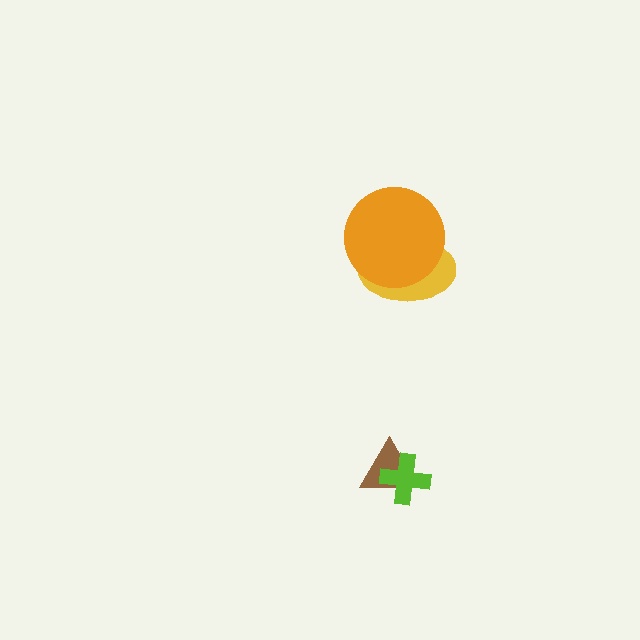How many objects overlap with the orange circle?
1 object overlaps with the orange circle.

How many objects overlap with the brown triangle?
1 object overlaps with the brown triangle.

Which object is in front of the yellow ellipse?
The orange circle is in front of the yellow ellipse.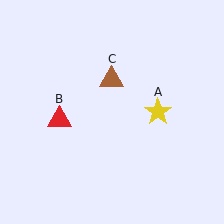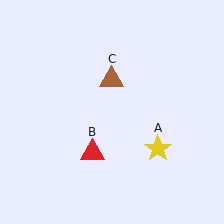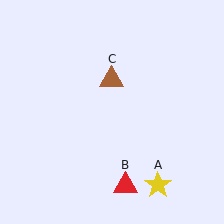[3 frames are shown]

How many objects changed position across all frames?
2 objects changed position: yellow star (object A), red triangle (object B).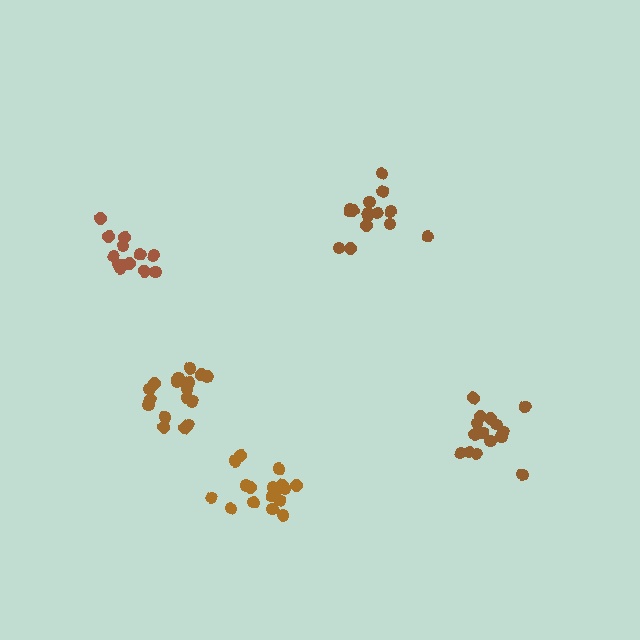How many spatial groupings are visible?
There are 5 spatial groupings.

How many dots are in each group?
Group 1: 16 dots, Group 2: 13 dots, Group 3: 17 dots, Group 4: 17 dots, Group 5: 15 dots (78 total).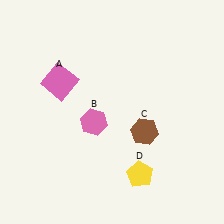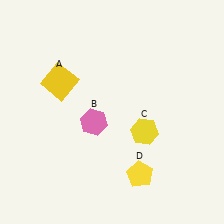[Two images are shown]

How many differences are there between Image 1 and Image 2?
There are 2 differences between the two images.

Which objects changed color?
A changed from pink to yellow. C changed from brown to yellow.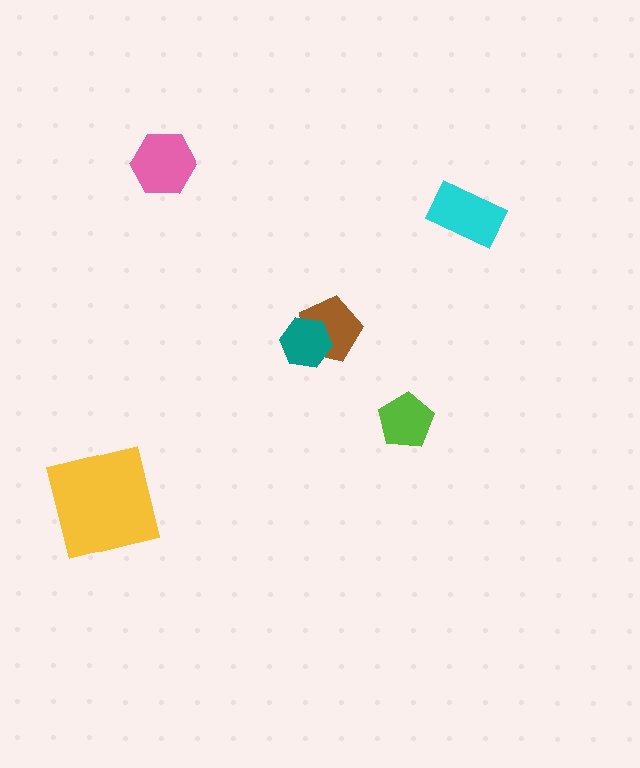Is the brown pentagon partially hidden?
Yes, it is partially covered by another shape.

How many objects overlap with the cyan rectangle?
0 objects overlap with the cyan rectangle.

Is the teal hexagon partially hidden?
No, no other shape covers it.